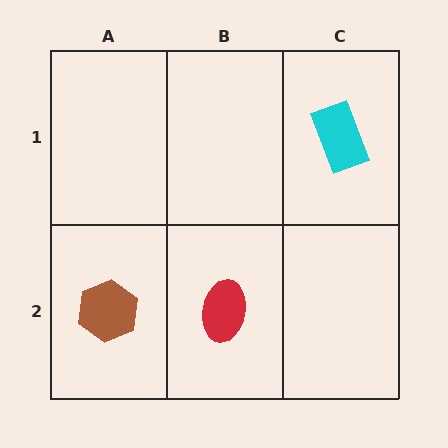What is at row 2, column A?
A brown hexagon.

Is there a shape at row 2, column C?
No, that cell is empty.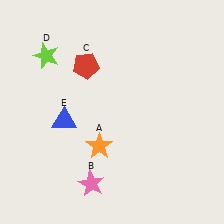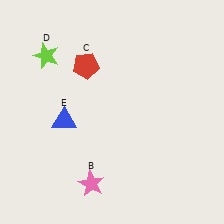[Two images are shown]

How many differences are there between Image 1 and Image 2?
There is 1 difference between the two images.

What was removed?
The orange star (A) was removed in Image 2.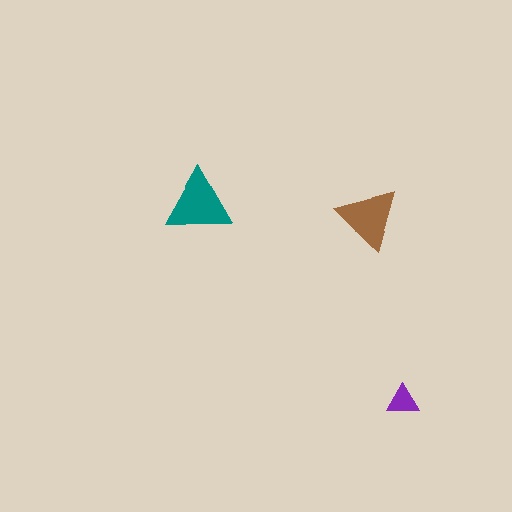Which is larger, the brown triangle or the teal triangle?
The teal one.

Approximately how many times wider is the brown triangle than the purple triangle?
About 2 times wider.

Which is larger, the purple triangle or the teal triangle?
The teal one.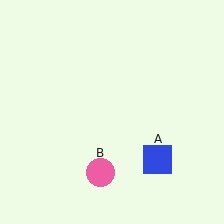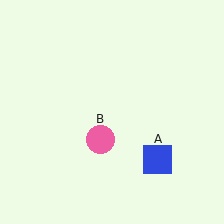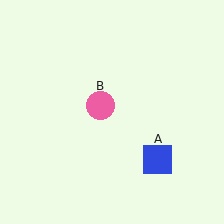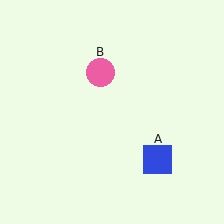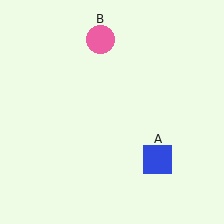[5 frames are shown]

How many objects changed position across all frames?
1 object changed position: pink circle (object B).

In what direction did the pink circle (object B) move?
The pink circle (object B) moved up.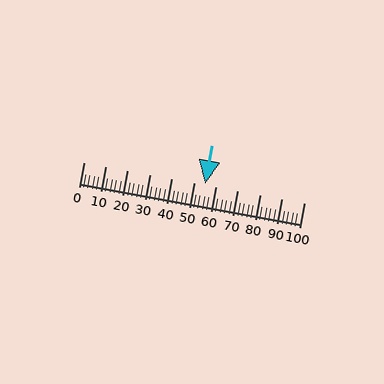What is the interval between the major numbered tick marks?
The major tick marks are spaced 10 units apart.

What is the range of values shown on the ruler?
The ruler shows values from 0 to 100.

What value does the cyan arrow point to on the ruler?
The cyan arrow points to approximately 55.